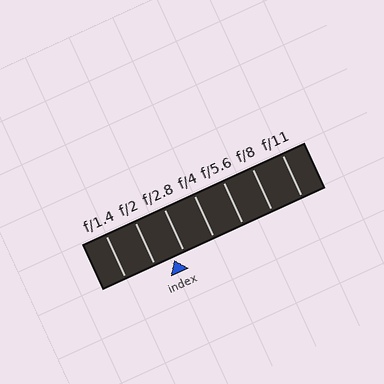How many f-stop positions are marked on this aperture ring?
There are 7 f-stop positions marked.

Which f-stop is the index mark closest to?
The index mark is closest to f/2.8.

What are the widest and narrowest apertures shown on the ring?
The widest aperture shown is f/1.4 and the narrowest is f/11.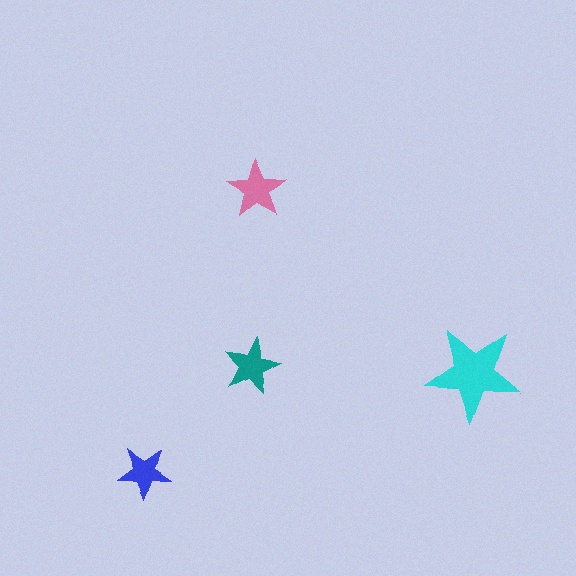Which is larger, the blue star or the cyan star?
The cyan one.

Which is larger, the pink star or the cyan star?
The cyan one.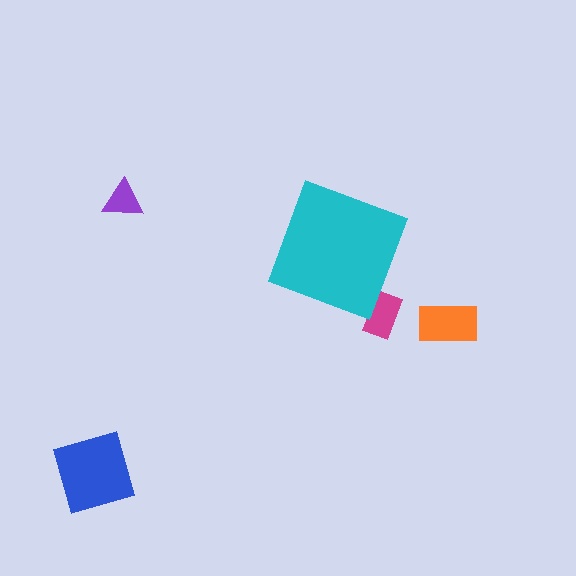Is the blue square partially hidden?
No, the blue square is fully visible.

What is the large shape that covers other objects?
A cyan diamond.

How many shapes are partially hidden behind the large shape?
1 shape is partially hidden.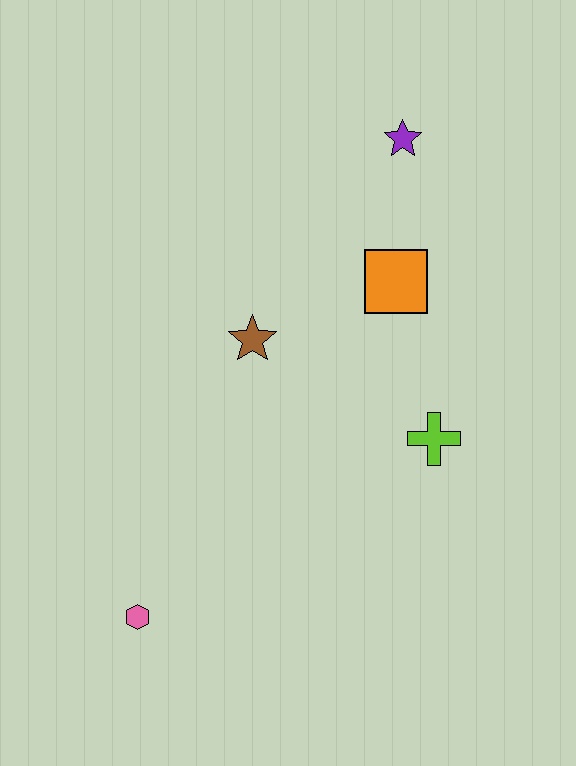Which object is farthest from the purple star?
The pink hexagon is farthest from the purple star.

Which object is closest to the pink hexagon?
The brown star is closest to the pink hexagon.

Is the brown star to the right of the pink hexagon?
Yes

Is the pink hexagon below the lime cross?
Yes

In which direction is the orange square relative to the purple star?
The orange square is below the purple star.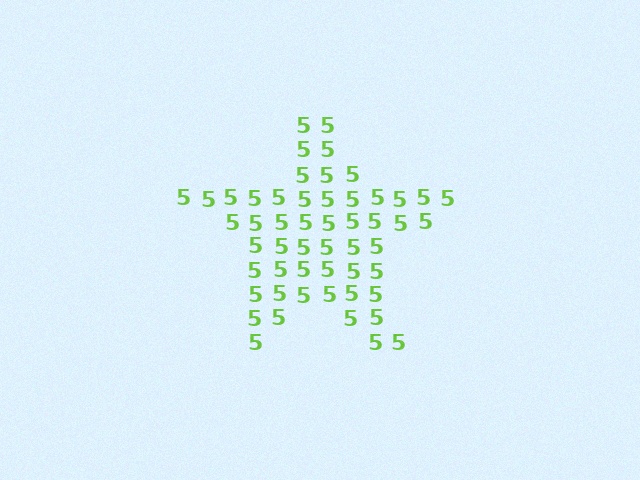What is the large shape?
The large shape is a star.